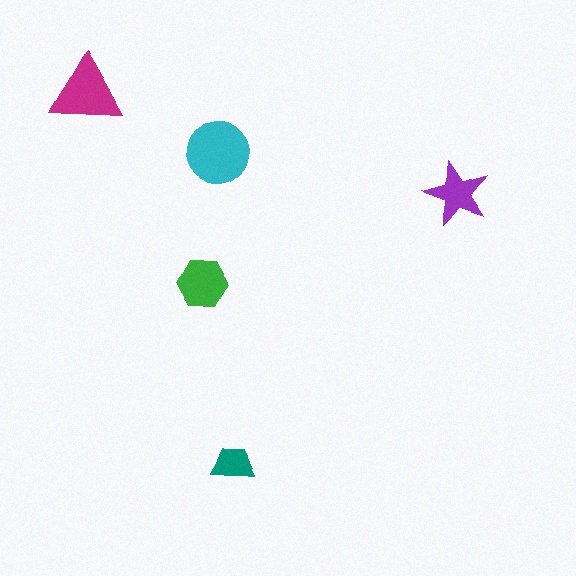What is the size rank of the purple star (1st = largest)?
4th.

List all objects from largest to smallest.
The cyan circle, the magenta triangle, the green hexagon, the purple star, the teal trapezoid.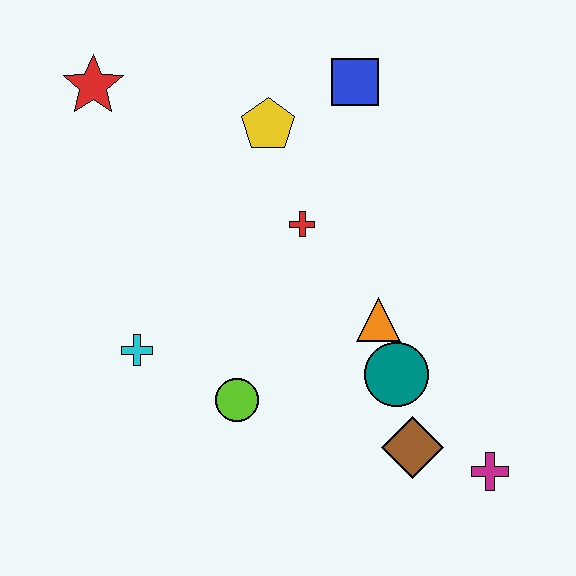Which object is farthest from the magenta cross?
The red star is farthest from the magenta cross.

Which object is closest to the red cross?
The yellow pentagon is closest to the red cross.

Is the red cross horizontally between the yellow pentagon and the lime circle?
No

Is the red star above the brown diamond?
Yes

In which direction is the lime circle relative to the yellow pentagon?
The lime circle is below the yellow pentagon.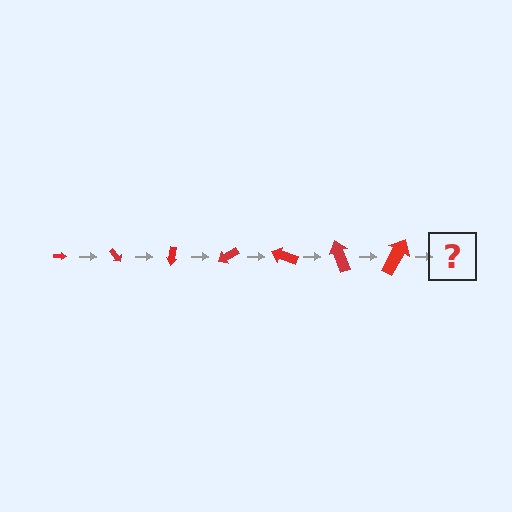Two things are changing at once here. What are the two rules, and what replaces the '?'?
The two rules are that the arrow grows larger each step and it rotates 50 degrees each step. The '?' should be an arrow, larger than the previous one and rotated 350 degrees from the start.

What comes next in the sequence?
The next element should be an arrow, larger than the previous one and rotated 350 degrees from the start.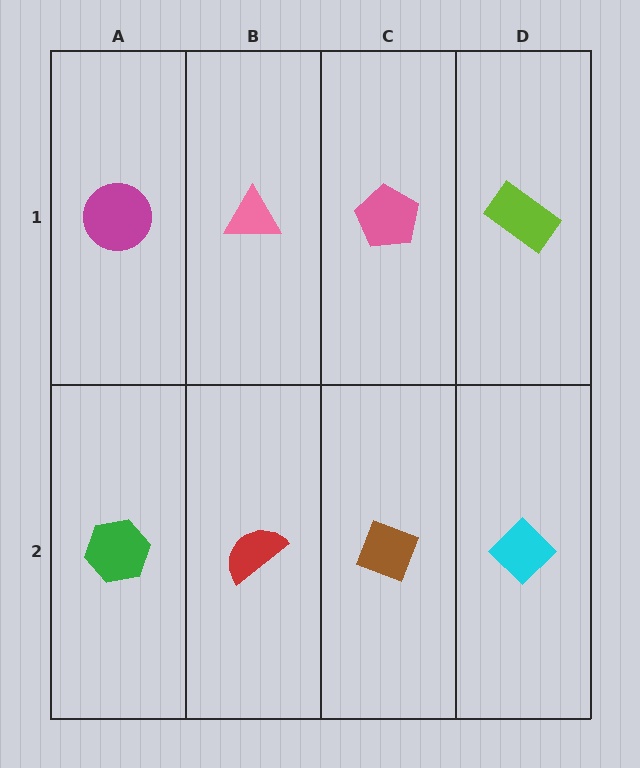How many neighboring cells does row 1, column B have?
3.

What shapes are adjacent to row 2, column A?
A magenta circle (row 1, column A), a red semicircle (row 2, column B).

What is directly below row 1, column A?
A green hexagon.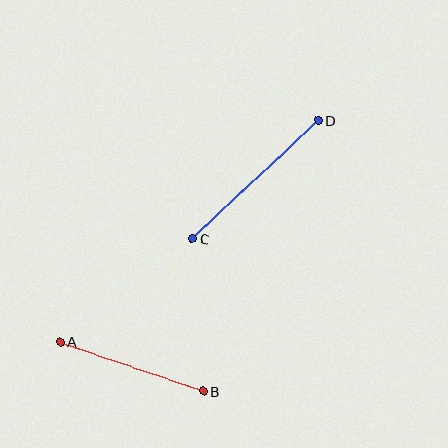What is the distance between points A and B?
The distance is approximately 152 pixels.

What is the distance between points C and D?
The distance is approximately 173 pixels.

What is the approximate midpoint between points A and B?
The midpoint is at approximately (132, 366) pixels.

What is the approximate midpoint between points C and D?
The midpoint is at approximately (255, 180) pixels.